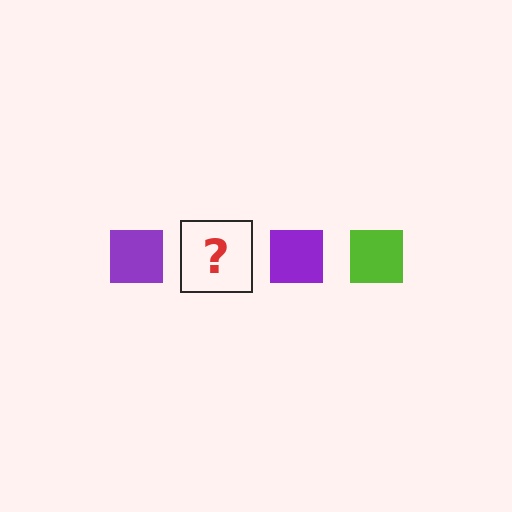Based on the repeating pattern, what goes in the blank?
The blank should be a lime square.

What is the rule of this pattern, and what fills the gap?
The rule is that the pattern cycles through purple, lime squares. The gap should be filled with a lime square.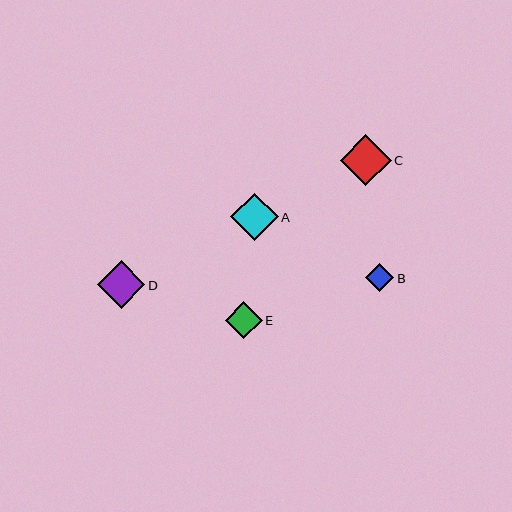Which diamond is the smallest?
Diamond B is the smallest with a size of approximately 28 pixels.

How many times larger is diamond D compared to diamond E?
Diamond D is approximately 1.3 times the size of diamond E.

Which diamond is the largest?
Diamond C is the largest with a size of approximately 51 pixels.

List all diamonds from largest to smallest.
From largest to smallest: C, A, D, E, B.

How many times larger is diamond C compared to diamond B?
Diamond C is approximately 1.8 times the size of diamond B.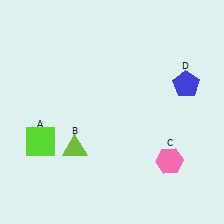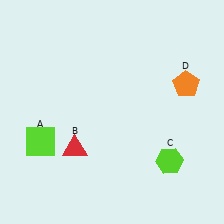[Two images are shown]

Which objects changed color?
B changed from lime to red. C changed from pink to lime. D changed from blue to orange.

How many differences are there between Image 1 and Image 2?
There are 3 differences between the two images.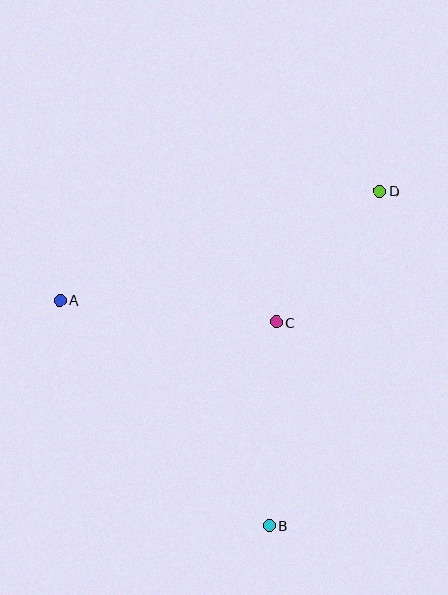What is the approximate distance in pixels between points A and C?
The distance between A and C is approximately 217 pixels.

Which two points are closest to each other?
Points C and D are closest to each other.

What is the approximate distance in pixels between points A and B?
The distance between A and B is approximately 308 pixels.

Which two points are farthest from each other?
Points B and D are farthest from each other.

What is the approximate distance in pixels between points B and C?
The distance between B and C is approximately 204 pixels.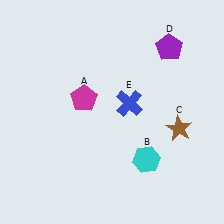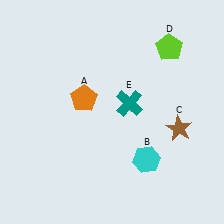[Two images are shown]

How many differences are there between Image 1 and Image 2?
There are 3 differences between the two images.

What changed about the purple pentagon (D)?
In Image 1, D is purple. In Image 2, it changed to lime.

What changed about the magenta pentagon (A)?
In Image 1, A is magenta. In Image 2, it changed to orange.